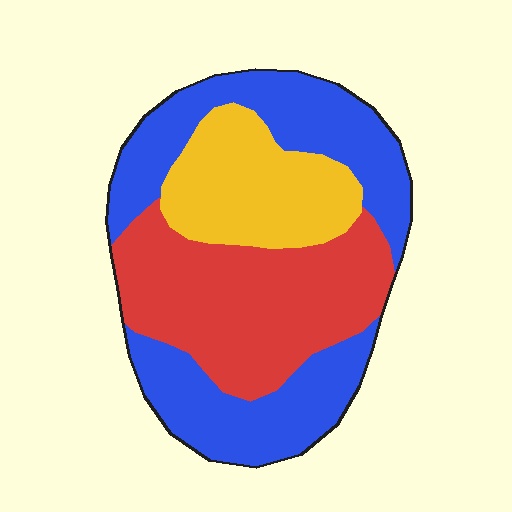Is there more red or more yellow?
Red.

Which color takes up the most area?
Blue, at roughly 45%.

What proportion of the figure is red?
Red takes up about three eighths (3/8) of the figure.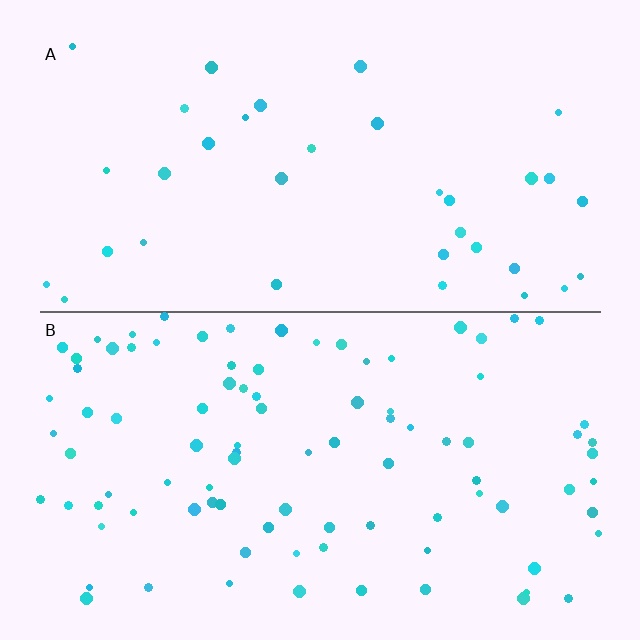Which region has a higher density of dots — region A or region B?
B (the bottom).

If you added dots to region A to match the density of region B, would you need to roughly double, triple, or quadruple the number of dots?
Approximately triple.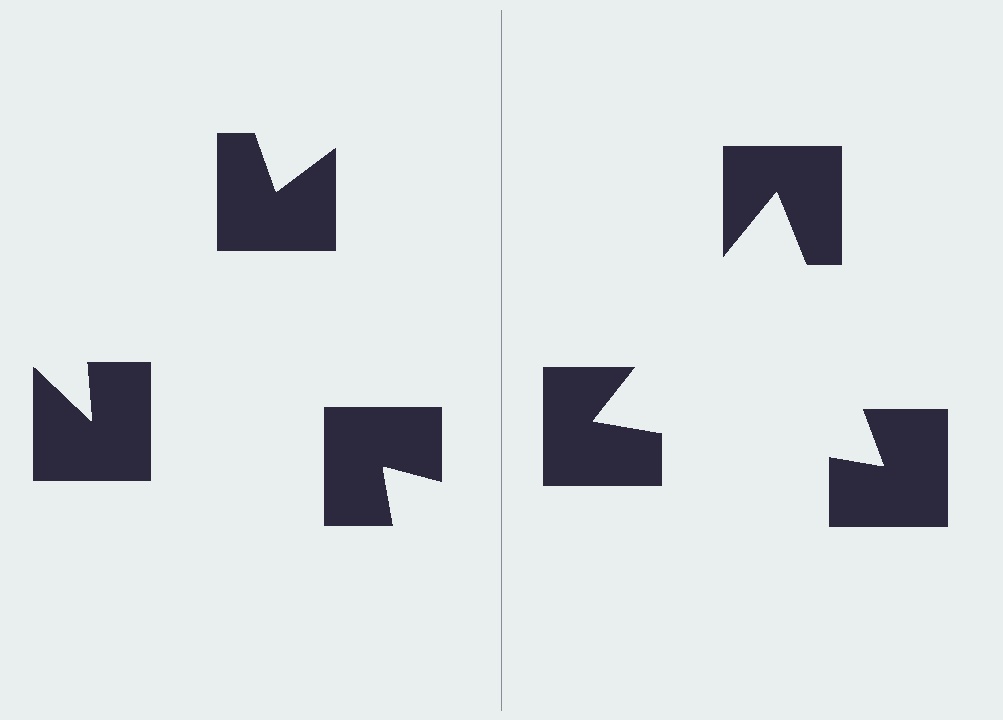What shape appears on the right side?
An illusory triangle.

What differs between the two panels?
The notched squares are positioned identically on both sides; only the wedge orientations differ. On the right they align to a triangle; on the left they are misaligned.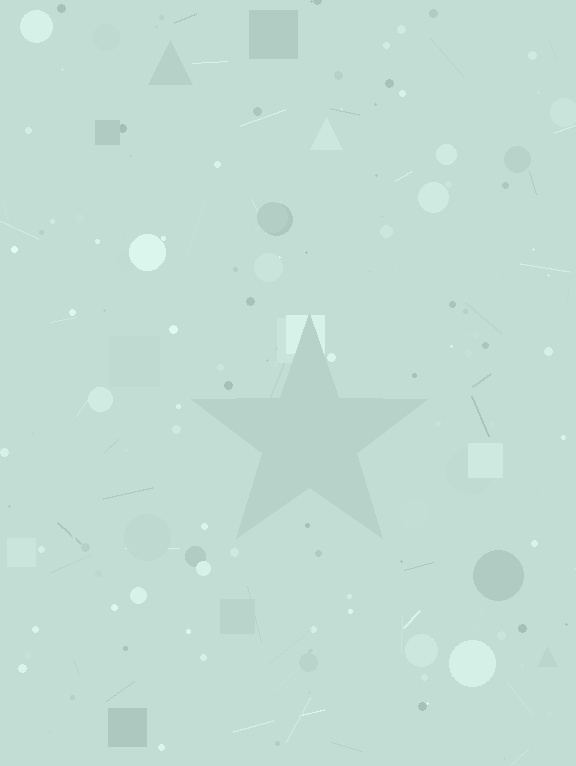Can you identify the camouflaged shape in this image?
The camouflaged shape is a star.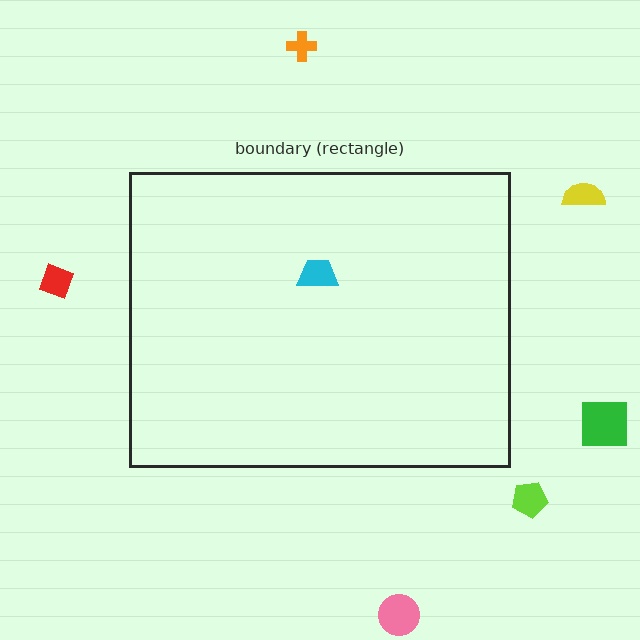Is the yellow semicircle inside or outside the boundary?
Outside.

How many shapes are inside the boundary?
1 inside, 6 outside.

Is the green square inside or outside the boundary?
Outside.